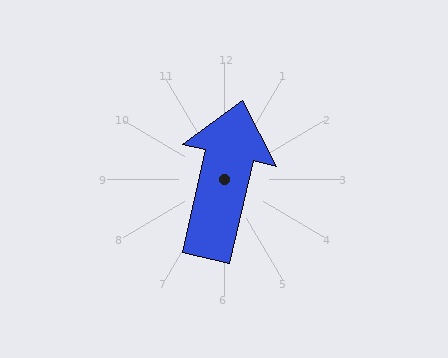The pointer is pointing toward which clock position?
Roughly 12 o'clock.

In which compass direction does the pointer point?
North.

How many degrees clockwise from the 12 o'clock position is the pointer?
Approximately 13 degrees.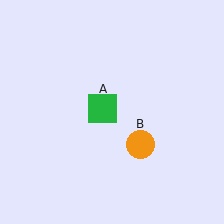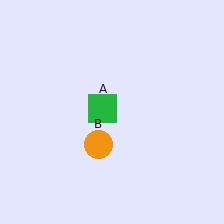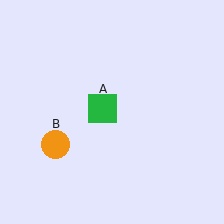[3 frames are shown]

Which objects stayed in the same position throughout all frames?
Green square (object A) remained stationary.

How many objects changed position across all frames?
1 object changed position: orange circle (object B).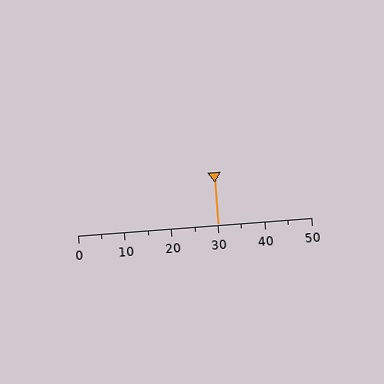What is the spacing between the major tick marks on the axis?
The major ticks are spaced 10 apart.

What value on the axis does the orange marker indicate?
The marker indicates approximately 30.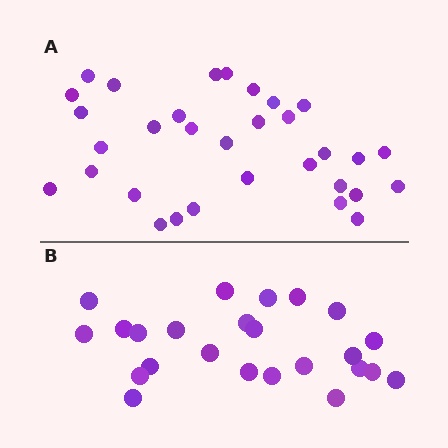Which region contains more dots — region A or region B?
Region A (the top region) has more dots.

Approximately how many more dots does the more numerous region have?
Region A has roughly 8 or so more dots than region B.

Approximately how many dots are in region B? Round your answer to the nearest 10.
About 20 dots. (The exact count is 24, which rounds to 20.)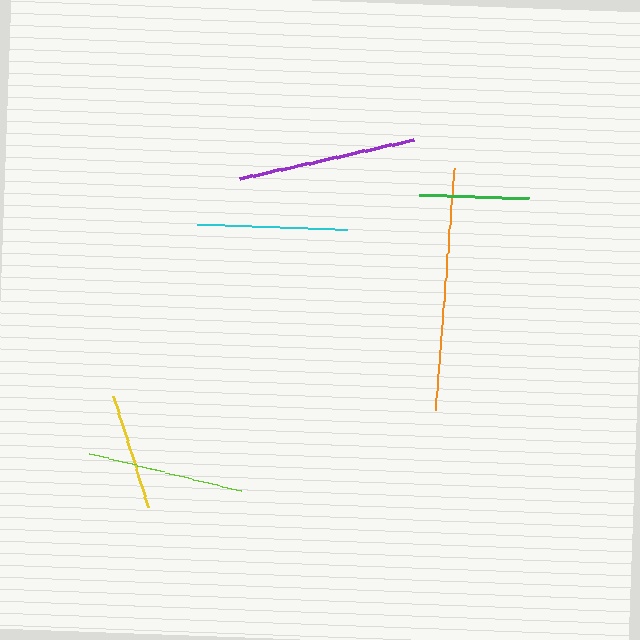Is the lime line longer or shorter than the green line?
The lime line is longer than the green line.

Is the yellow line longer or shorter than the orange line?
The orange line is longer than the yellow line.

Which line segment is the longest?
The orange line is the longest at approximately 243 pixels.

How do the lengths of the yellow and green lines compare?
The yellow and green lines are approximately the same length.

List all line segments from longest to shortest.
From longest to shortest: orange, purple, lime, cyan, yellow, green.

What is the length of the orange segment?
The orange segment is approximately 243 pixels long.